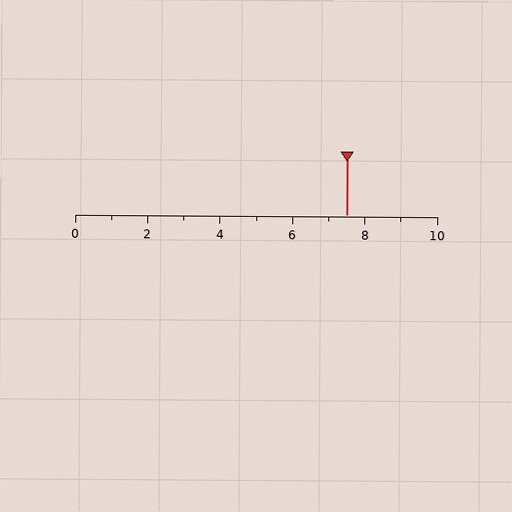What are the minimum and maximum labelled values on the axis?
The axis runs from 0 to 10.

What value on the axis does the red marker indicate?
The marker indicates approximately 7.5.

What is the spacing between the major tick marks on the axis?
The major ticks are spaced 2 apart.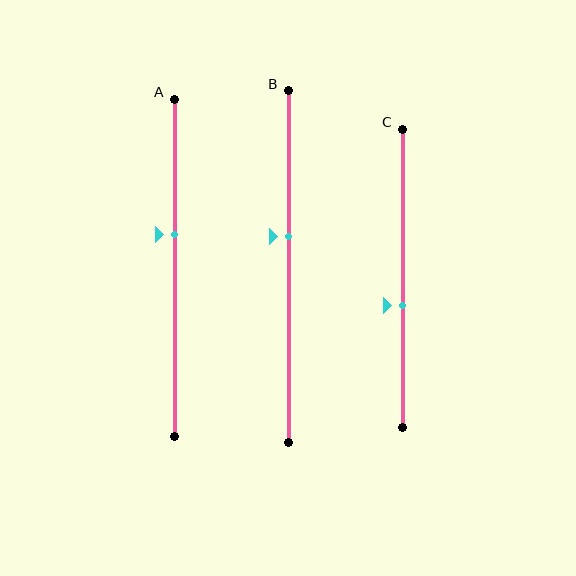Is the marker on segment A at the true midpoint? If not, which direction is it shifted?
No, the marker on segment A is shifted upward by about 10% of the segment length.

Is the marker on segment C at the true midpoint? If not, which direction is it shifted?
No, the marker on segment C is shifted downward by about 9% of the segment length.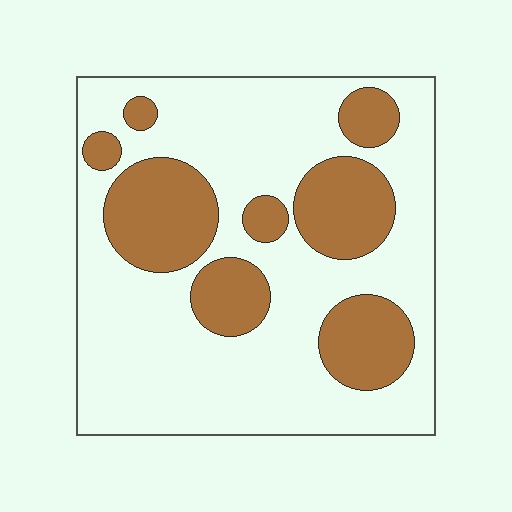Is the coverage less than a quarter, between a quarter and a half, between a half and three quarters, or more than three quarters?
Between a quarter and a half.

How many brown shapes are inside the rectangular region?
8.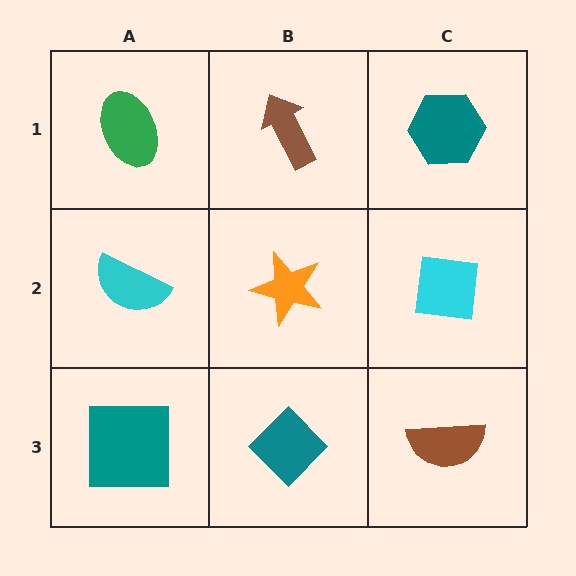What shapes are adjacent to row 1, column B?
An orange star (row 2, column B), a green ellipse (row 1, column A), a teal hexagon (row 1, column C).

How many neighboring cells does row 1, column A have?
2.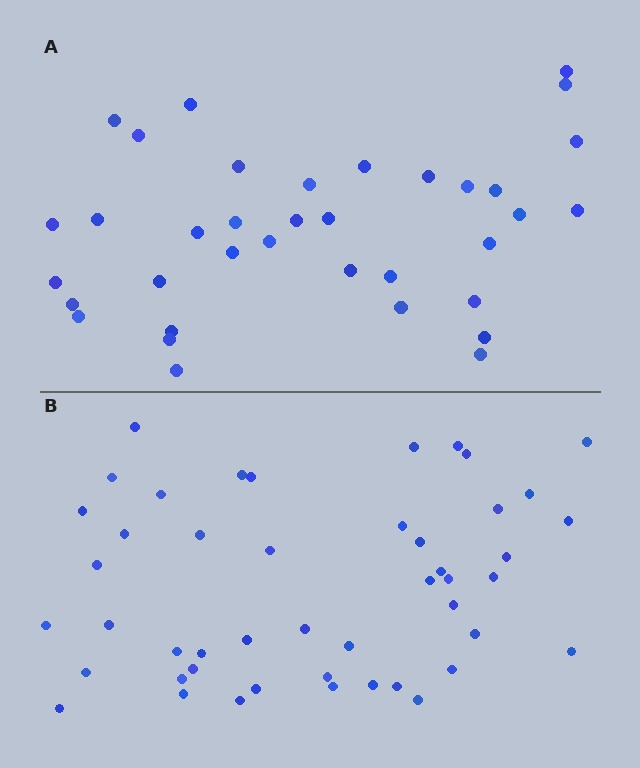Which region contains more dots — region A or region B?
Region B (the bottom region) has more dots.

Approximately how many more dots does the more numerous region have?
Region B has roughly 12 or so more dots than region A.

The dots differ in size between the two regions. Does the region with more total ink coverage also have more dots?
No. Region A has more total ink coverage because its dots are larger, but region B actually contains more individual dots. Total area can be misleading — the number of items is what matters here.